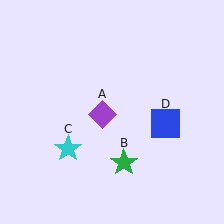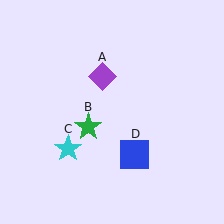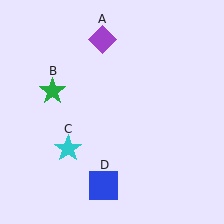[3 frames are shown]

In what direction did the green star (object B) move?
The green star (object B) moved up and to the left.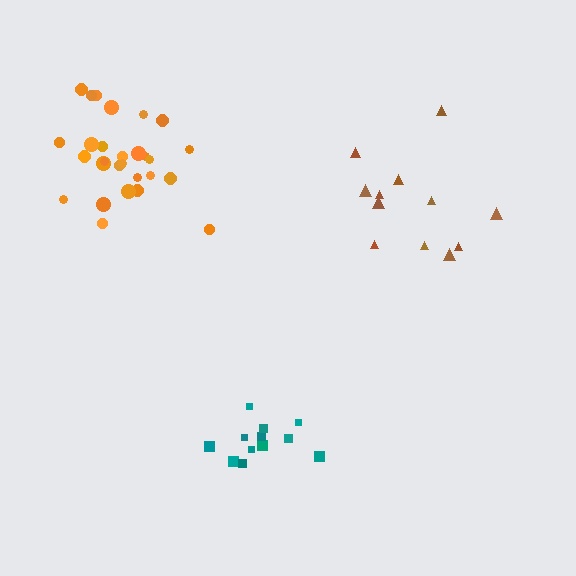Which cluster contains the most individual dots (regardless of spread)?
Orange (28).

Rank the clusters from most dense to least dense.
orange, teal, brown.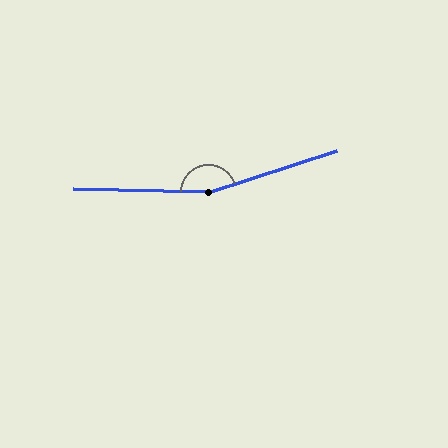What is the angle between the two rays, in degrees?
Approximately 161 degrees.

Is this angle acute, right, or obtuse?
It is obtuse.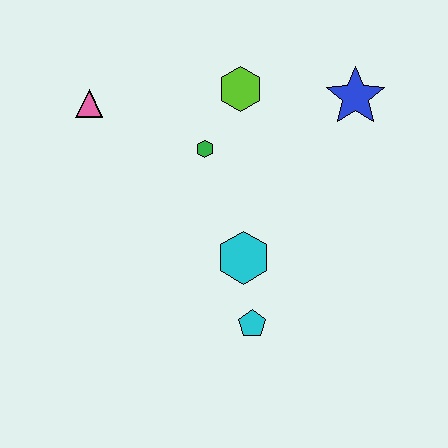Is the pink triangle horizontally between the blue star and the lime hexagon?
No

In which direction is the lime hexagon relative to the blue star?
The lime hexagon is to the left of the blue star.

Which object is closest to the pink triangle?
The green hexagon is closest to the pink triangle.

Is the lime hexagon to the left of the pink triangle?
No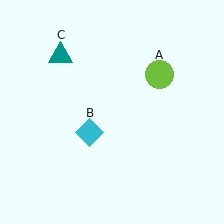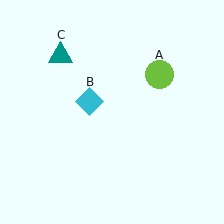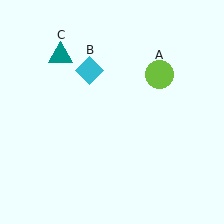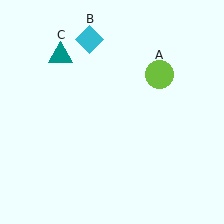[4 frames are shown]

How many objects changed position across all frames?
1 object changed position: cyan diamond (object B).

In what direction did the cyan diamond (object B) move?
The cyan diamond (object B) moved up.